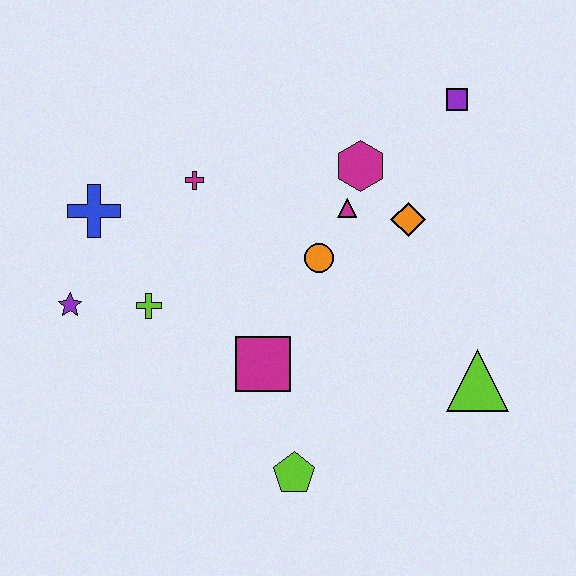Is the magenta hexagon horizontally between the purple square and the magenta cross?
Yes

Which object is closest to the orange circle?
The magenta triangle is closest to the orange circle.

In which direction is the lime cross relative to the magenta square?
The lime cross is to the left of the magenta square.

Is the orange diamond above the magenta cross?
No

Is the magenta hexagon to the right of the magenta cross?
Yes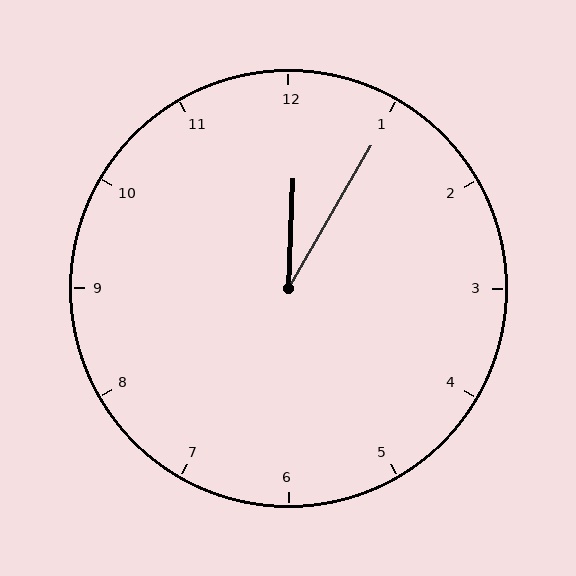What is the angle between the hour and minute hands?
Approximately 28 degrees.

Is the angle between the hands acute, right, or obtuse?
It is acute.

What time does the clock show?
12:05.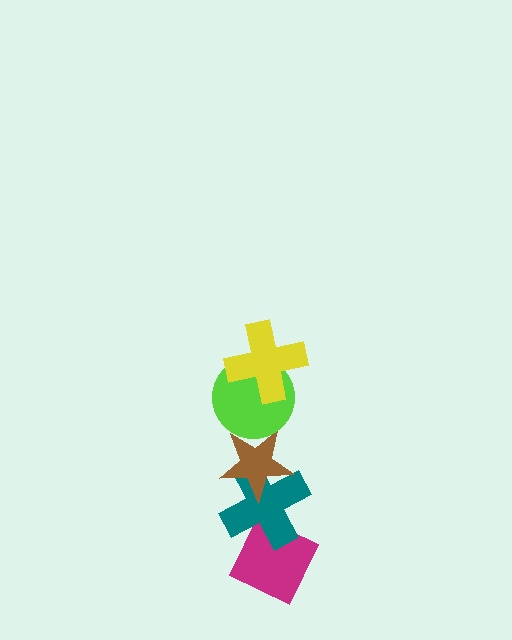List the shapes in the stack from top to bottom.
From top to bottom: the yellow cross, the lime circle, the brown star, the teal cross, the magenta diamond.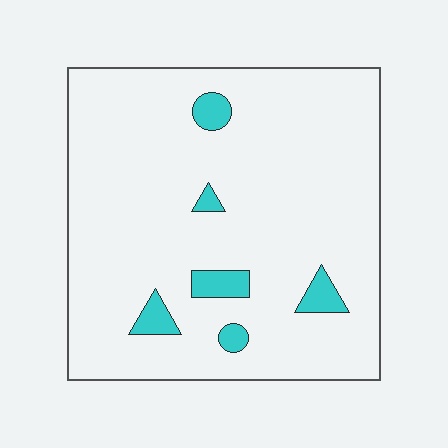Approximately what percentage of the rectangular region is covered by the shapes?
Approximately 5%.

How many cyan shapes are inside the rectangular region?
6.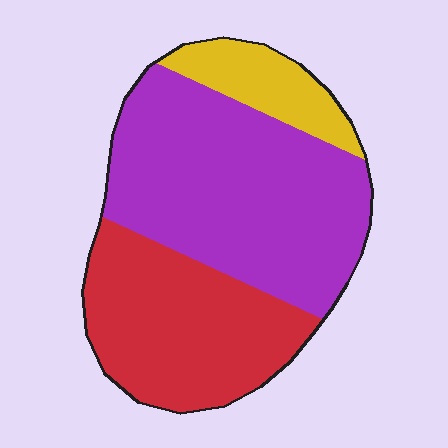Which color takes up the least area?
Yellow, at roughly 10%.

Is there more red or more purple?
Purple.